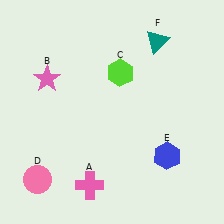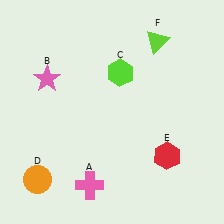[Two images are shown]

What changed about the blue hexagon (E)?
In Image 1, E is blue. In Image 2, it changed to red.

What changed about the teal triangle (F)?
In Image 1, F is teal. In Image 2, it changed to lime.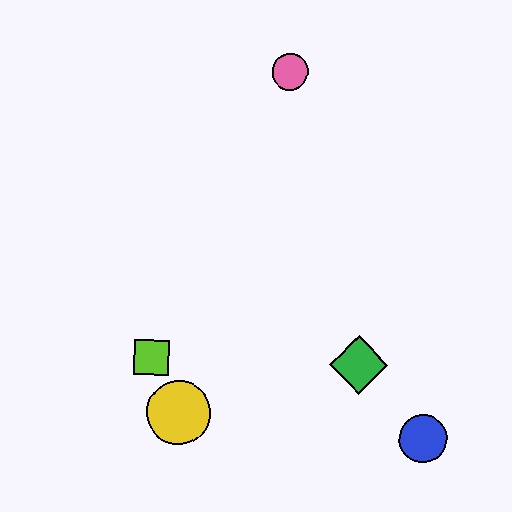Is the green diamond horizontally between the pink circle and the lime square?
No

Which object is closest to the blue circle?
The green diamond is closest to the blue circle.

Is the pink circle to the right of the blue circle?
No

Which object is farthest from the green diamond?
The pink circle is farthest from the green diamond.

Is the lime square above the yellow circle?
Yes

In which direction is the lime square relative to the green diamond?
The lime square is to the left of the green diamond.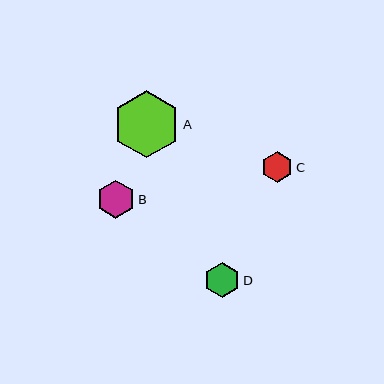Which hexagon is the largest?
Hexagon A is the largest with a size of approximately 67 pixels.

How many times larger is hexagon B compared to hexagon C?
Hexagon B is approximately 1.2 times the size of hexagon C.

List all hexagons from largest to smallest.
From largest to smallest: A, B, D, C.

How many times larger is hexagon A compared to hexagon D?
Hexagon A is approximately 1.9 times the size of hexagon D.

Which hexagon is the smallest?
Hexagon C is the smallest with a size of approximately 31 pixels.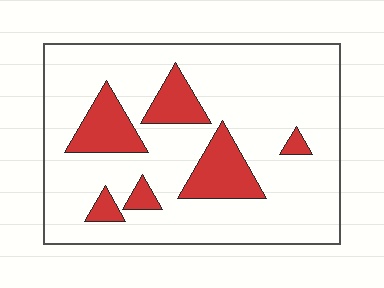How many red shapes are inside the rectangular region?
6.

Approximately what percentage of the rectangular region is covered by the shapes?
Approximately 20%.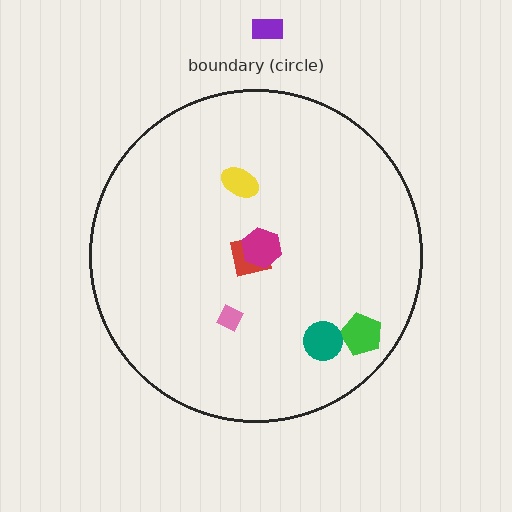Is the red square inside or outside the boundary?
Inside.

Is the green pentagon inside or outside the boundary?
Inside.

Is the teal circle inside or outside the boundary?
Inside.